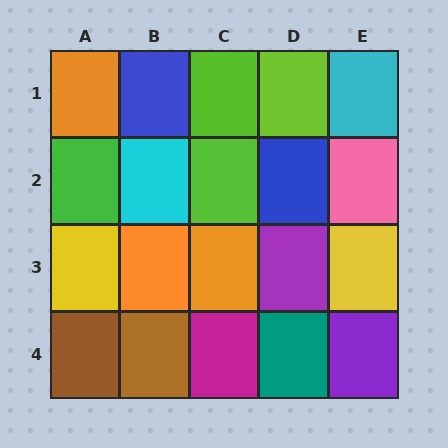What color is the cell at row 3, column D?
Purple.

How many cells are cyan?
2 cells are cyan.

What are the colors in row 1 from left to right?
Orange, blue, lime, lime, cyan.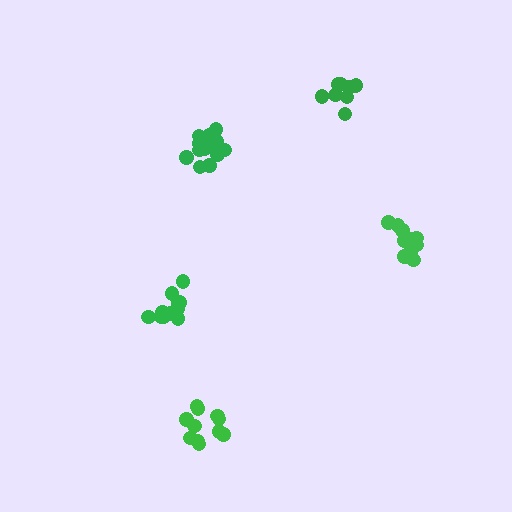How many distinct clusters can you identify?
There are 5 distinct clusters.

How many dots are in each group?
Group 1: 12 dots, Group 2: 10 dots, Group 3: 11 dots, Group 4: 8 dots, Group 5: 13 dots (54 total).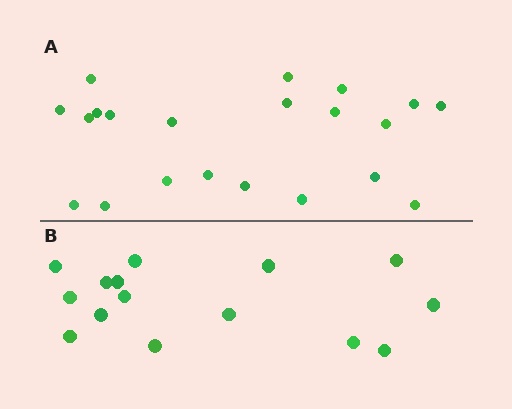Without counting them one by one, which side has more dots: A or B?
Region A (the top region) has more dots.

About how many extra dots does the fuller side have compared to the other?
Region A has about 6 more dots than region B.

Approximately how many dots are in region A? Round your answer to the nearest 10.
About 20 dots. (The exact count is 21, which rounds to 20.)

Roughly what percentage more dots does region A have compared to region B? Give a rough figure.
About 40% more.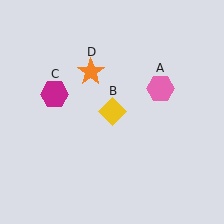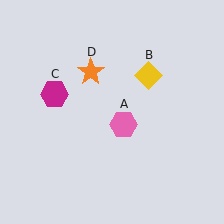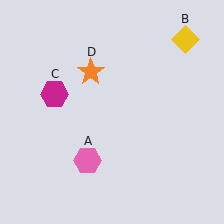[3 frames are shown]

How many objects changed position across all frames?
2 objects changed position: pink hexagon (object A), yellow diamond (object B).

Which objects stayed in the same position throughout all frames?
Magenta hexagon (object C) and orange star (object D) remained stationary.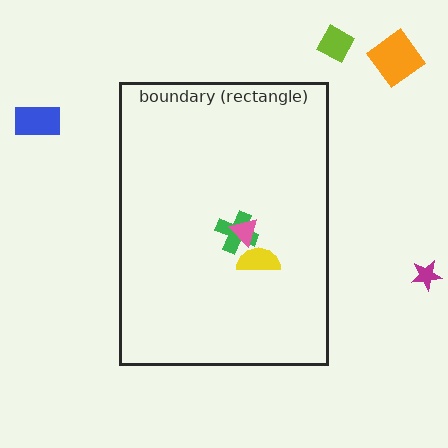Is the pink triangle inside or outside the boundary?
Inside.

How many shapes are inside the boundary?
3 inside, 4 outside.